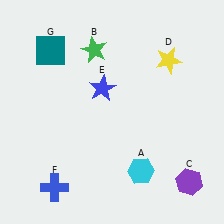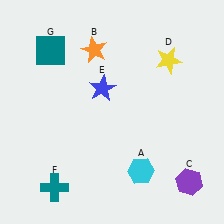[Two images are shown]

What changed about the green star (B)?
In Image 1, B is green. In Image 2, it changed to orange.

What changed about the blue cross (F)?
In Image 1, F is blue. In Image 2, it changed to teal.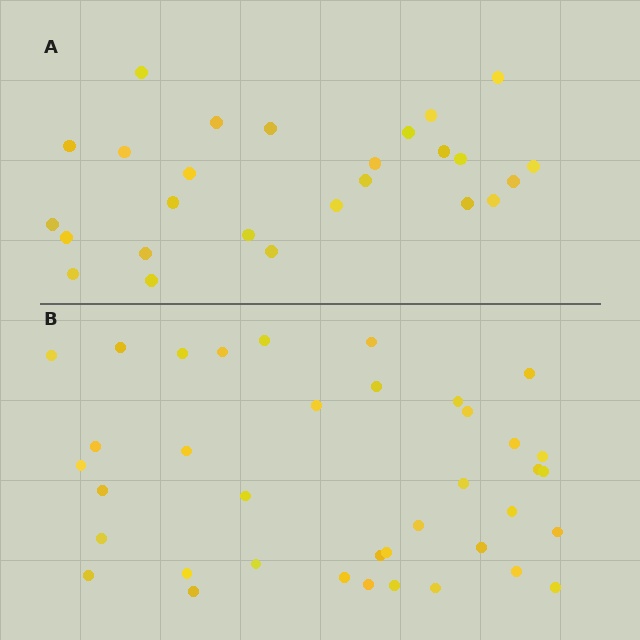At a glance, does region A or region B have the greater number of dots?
Region B (the bottom region) has more dots.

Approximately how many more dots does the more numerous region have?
Region B has roughly 12 or so more dots than region A.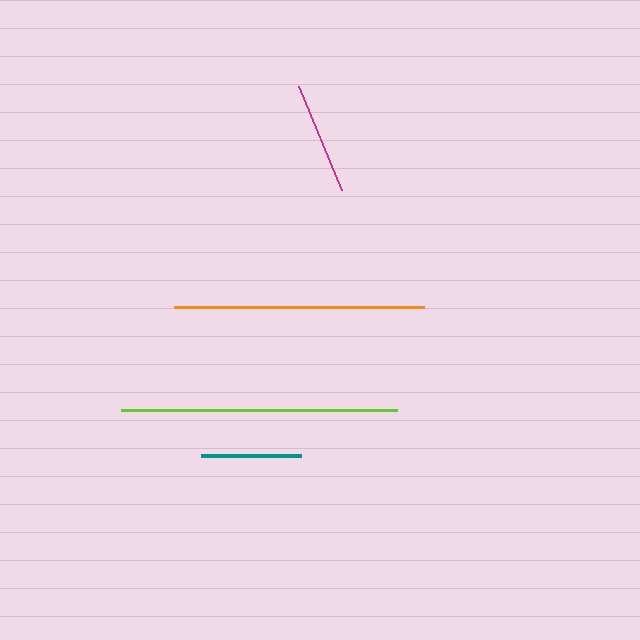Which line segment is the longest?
The lime line is the longest at approximately 276 pixels.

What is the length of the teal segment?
The teal segment is approximately 100 pixels long.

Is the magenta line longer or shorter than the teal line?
The magenta line is longer than the teal line.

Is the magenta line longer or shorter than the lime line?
The lime line is longer than the magenta line.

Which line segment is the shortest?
The teal line is the shortest at approximately 100 pixels.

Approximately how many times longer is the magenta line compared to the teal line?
The magenta line is approximately 1.1 times the length of the teal line.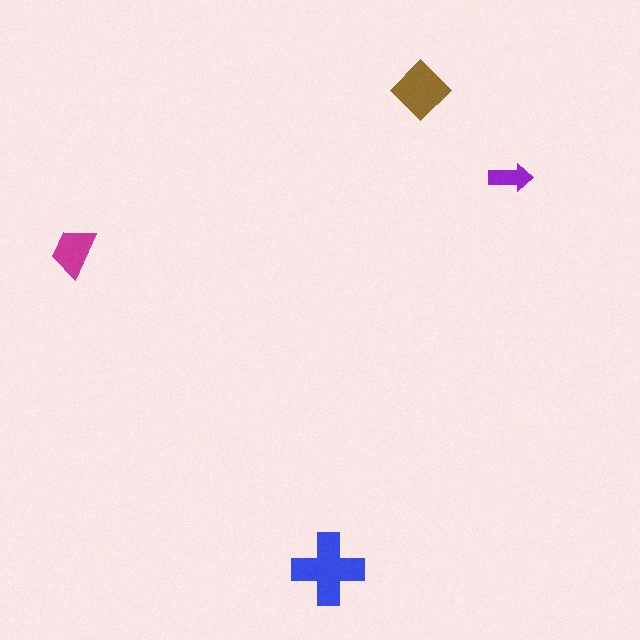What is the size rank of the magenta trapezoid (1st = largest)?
3rd.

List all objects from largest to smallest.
The blue cross, the brown diamond, the magenta trapezoid, the purple arrow.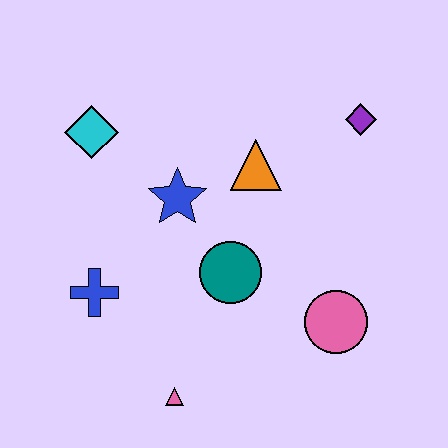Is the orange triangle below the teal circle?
No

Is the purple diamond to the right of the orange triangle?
Yes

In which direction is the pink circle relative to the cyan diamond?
The pink circle is to the right of the cyan diamond.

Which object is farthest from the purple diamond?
The pink triangle is farthest from the purple diamond.